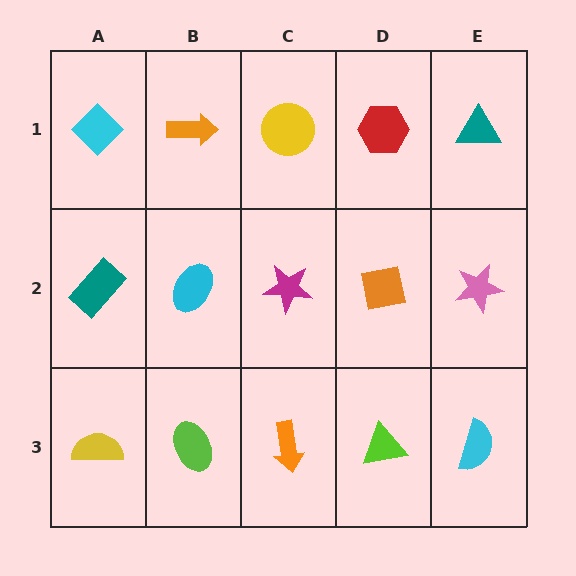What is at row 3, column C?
An orange arrow.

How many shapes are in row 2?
5 shapes.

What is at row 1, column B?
An orange arrow.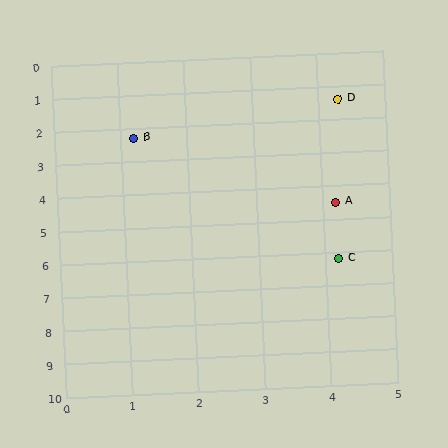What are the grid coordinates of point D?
Point D is at approximately (4.3, 1.4).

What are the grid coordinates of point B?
Point B is at approximately (1.2, 2.3).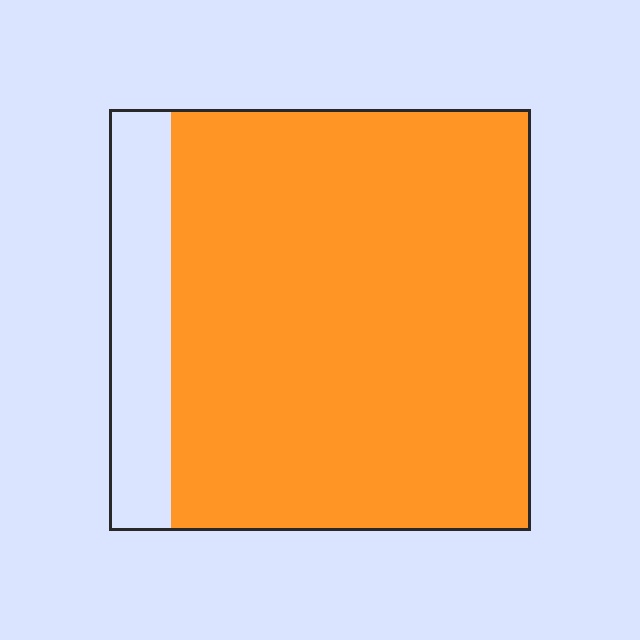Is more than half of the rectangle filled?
Yes.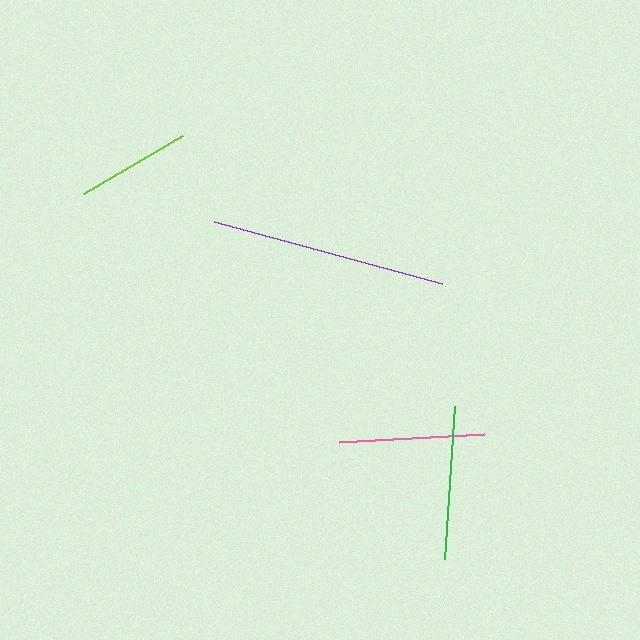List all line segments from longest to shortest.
From longest to shortest: purple, green, pink, lime.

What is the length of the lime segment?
The lime segment is approximately 115 pixels long.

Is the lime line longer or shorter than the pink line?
The pink line is longer than the lime line.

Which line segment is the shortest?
The lime line is the shortest at approximately 115 pixels.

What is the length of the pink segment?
The pink segment is approximately 145 pixels long.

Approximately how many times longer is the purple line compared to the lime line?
The purple line is approximately 2.1 times the length of the lime line.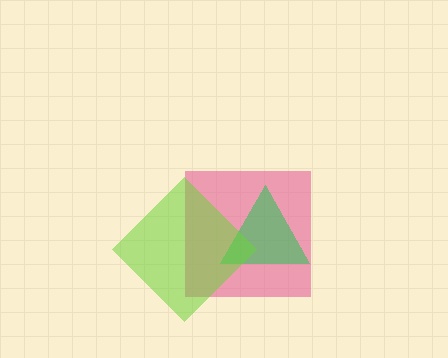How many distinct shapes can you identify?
There are 3 distinct shapes: a pink square, a green triangle, a lime diamond.